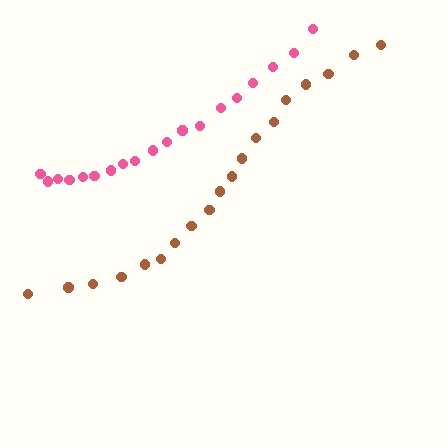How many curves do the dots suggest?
There are 2 distinct paths.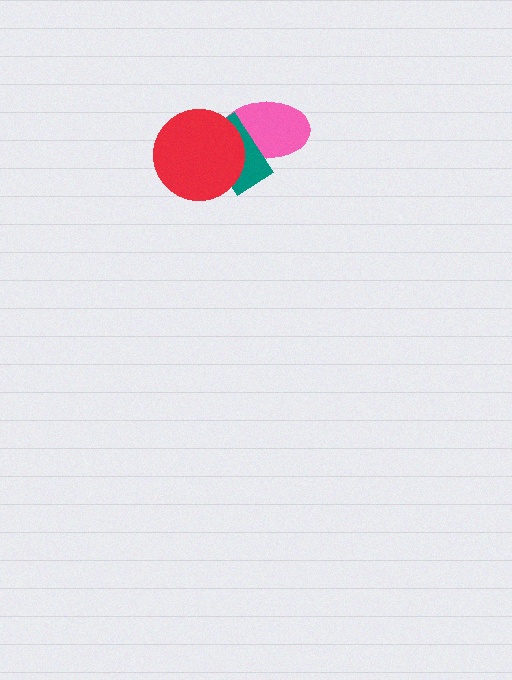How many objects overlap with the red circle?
2 objects overlap with the red circle.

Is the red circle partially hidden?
No, no other shape covers it.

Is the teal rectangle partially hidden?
Yes, it is partially covered by another shape.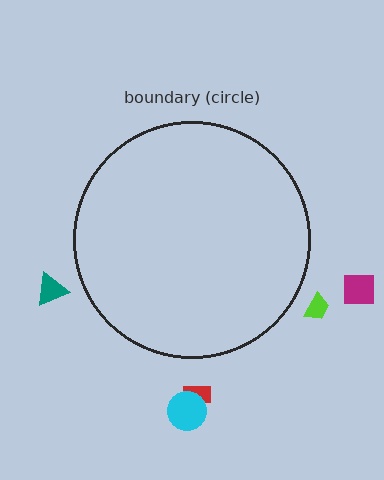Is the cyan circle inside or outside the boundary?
Outside.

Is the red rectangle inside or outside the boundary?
Outside.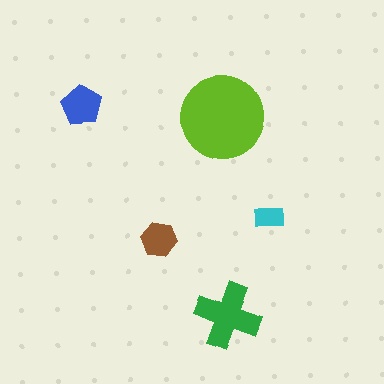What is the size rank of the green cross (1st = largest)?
2nd.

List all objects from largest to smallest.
The lime circle, the green cross, the blue pentagon, the brown hexagon, the cyan rectangle.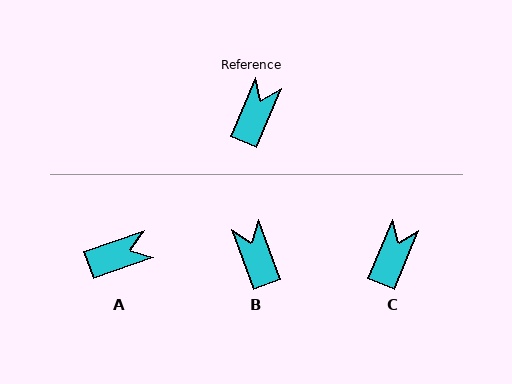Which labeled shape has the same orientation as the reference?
C.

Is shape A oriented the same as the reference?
No, it is off by about 48 degrees.